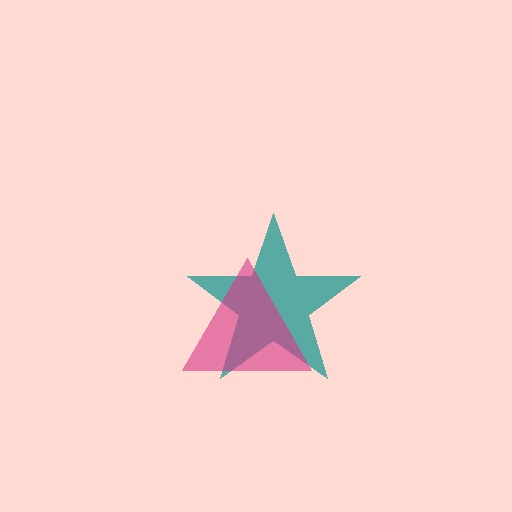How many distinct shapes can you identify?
There are 2 distinct shapes: a teal star, a magenta triangle.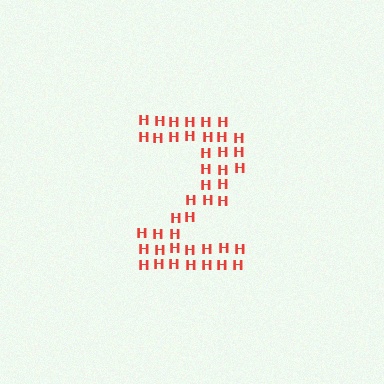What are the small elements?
The small elements are letter H's.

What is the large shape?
The large shape is the digit 2.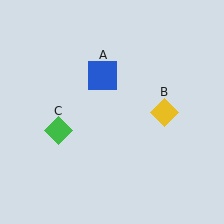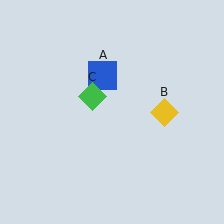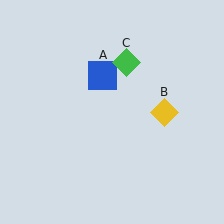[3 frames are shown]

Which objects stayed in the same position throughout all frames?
Blue square (object A) and yellow diamond (object B) remained stationary.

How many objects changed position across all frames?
1 object changed position: green diamond (object C).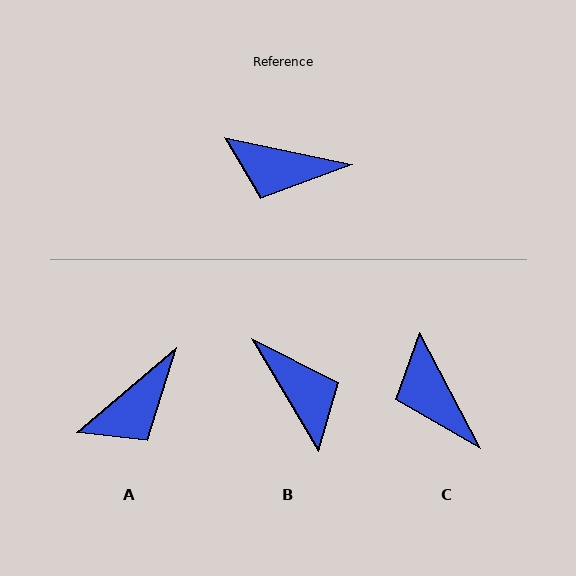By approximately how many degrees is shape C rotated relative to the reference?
Approximately 50 degrees clockwise.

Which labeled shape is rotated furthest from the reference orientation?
B, about 133 degrees away.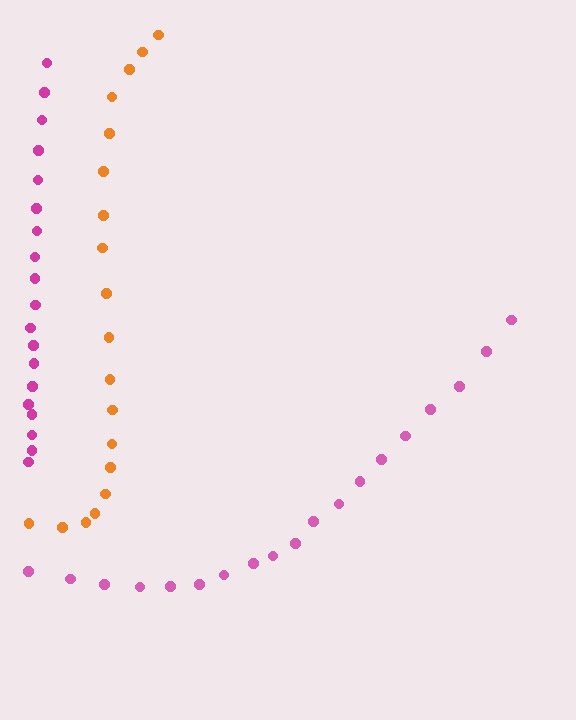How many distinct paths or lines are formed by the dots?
There are 3 distinct paths.